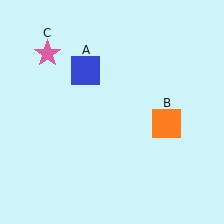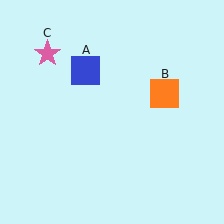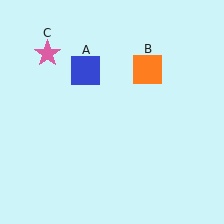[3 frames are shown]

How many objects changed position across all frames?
1 object changed position: orange square (object B).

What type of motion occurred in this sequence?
The orange square (object B) rotated counterclockwise around the center of the scene.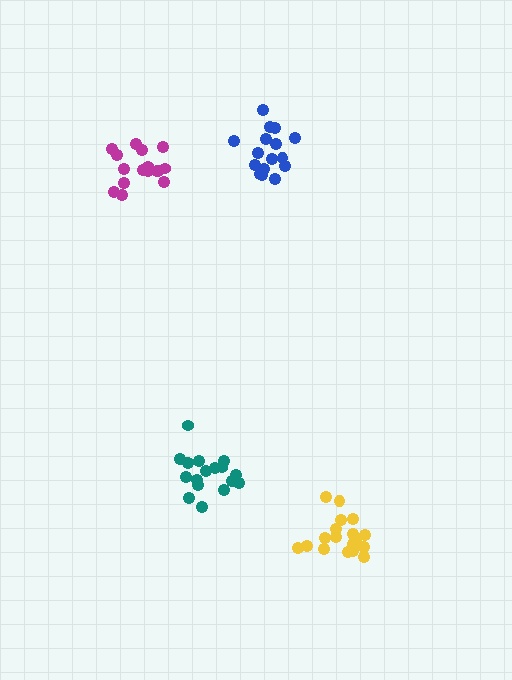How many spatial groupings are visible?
There are 4 spatial groupings.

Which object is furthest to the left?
The magenta cluster is leftmost.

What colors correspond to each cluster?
The clusters are colored: teal, magenta, yellow, blue.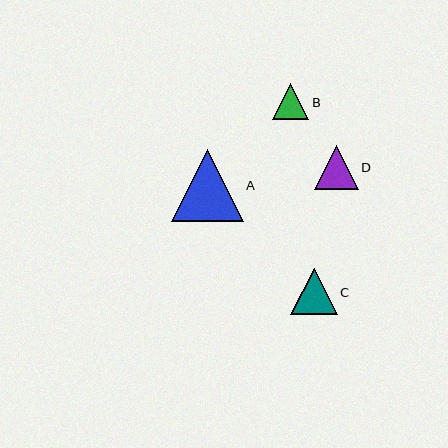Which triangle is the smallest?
Triangle B is the smallest with a size of approximately 36 pixels.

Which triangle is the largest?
Triangle A is the largest with a size of approximately 72 pixels.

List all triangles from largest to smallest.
From largest to smallest: A, C, D, B.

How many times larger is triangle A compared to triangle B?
Triangle A is approximately 2.0 times the size of triangle B.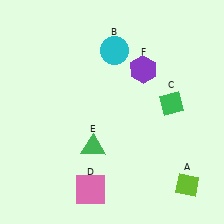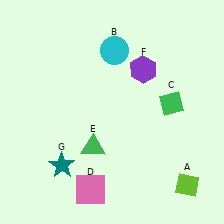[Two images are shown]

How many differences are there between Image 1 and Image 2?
There is 1 difference between the two images.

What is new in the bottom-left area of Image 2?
A teal star (G) was added in the bottom-left area of Image 2.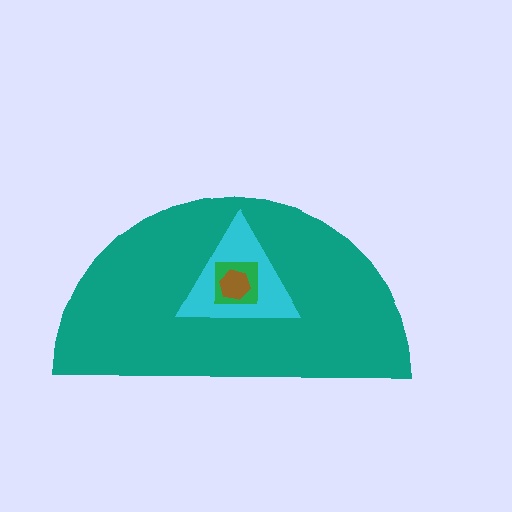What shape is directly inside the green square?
The brown hexagon.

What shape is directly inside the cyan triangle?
The green square.